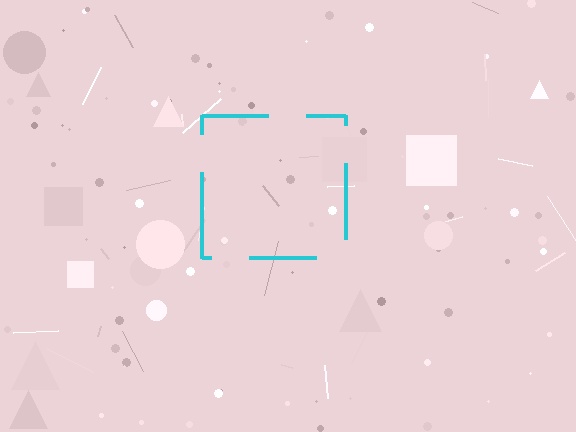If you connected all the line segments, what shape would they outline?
They would outline a square.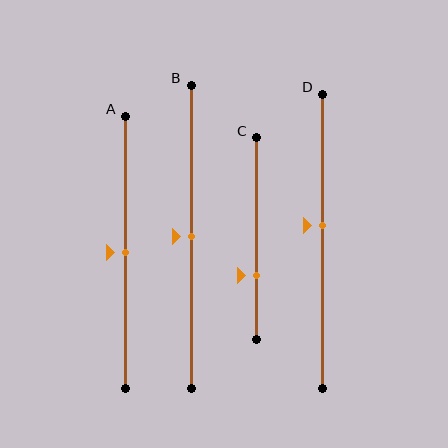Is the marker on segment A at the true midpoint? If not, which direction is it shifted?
Yes, the marker on segment A is at the true midpoint.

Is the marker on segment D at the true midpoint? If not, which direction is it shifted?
No, the marker on segment D is shifted upward by about 5% of the segment length.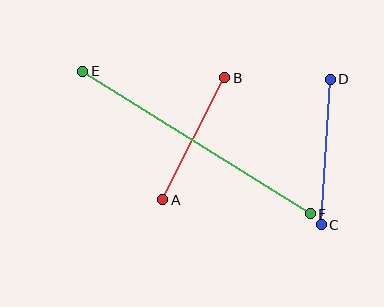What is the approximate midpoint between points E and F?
The midpoint is at approximately (196, 143) pixels.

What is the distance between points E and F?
The distance is approximately 269 pixels.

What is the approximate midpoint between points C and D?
The midpoint is at approximately (326, 152) pixels.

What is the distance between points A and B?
The distance is approximately 137 pixels.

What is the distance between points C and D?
The distance is approximately 146 pixels.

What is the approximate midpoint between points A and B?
The midpoint is at approximately (194, 139) pixels.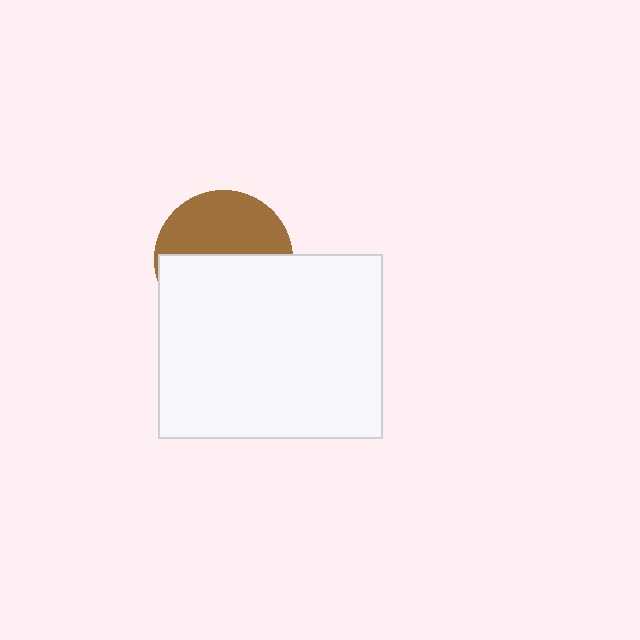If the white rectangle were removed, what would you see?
You would see the complete brown circle.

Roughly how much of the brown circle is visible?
A small part of it is visible (roughly 45%).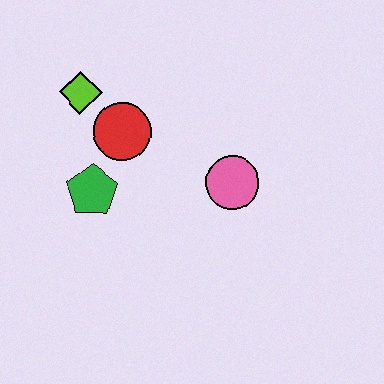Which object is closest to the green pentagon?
The red circle is closest to the green pentagon.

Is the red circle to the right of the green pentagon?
Yes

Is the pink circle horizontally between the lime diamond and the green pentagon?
No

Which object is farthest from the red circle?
The pink circle is farthest from the red circle.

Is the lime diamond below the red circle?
No